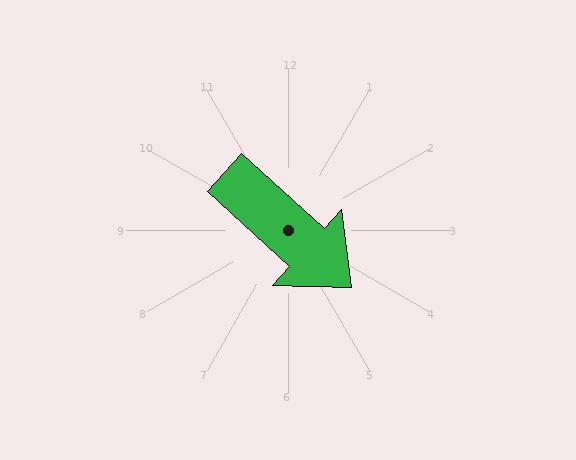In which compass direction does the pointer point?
Southeast.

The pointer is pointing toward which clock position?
Roughly 4 o'clock.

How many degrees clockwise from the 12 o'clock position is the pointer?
Approximately 132 degrees.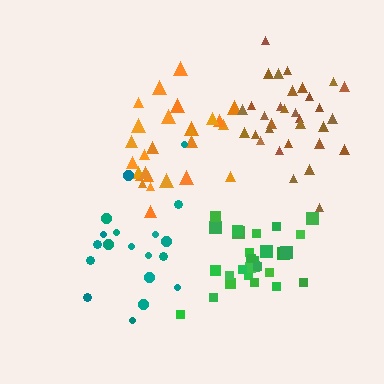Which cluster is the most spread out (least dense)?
Teal.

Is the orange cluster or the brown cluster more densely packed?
Brown.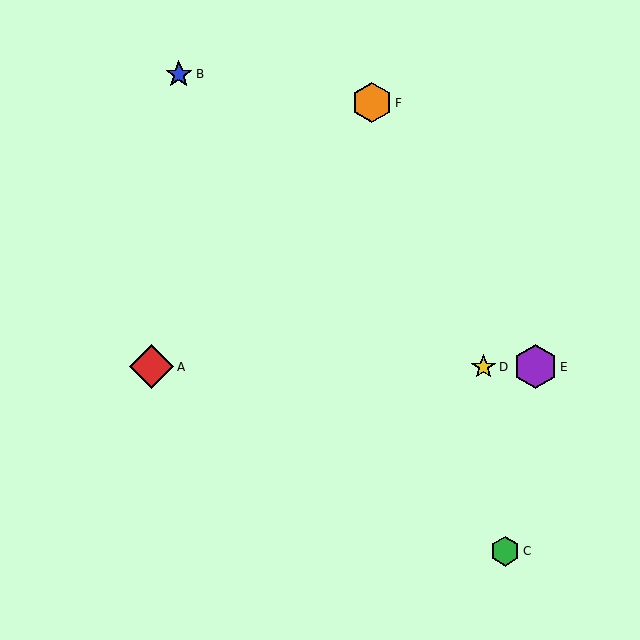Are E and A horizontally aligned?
Yes, both are at y≈367.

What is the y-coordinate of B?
Object B is at y≈74.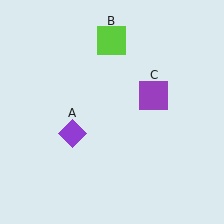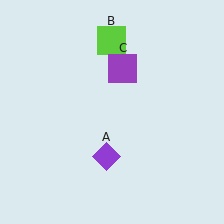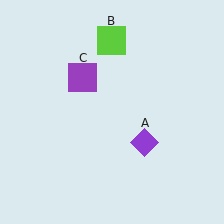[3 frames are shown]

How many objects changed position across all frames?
2 objects changed position: purple diamond (object A), purple square (object C).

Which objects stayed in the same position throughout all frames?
Lime square (object B) remained stationary.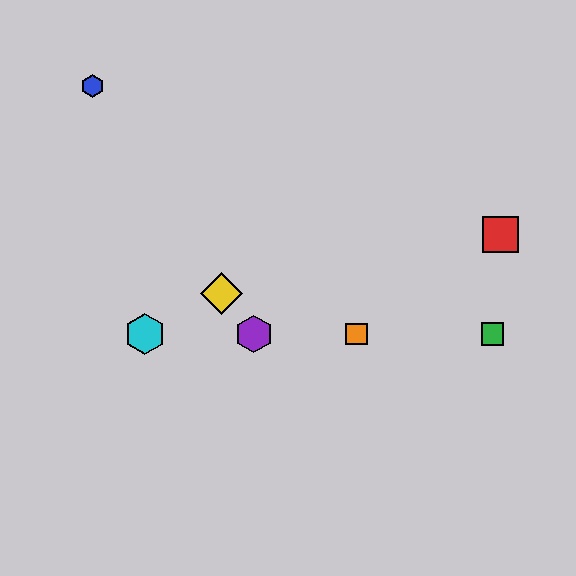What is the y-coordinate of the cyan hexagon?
The cyan hexagon is at y≈334.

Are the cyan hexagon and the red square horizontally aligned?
No, the cyan hexagon is at y≈334 and the red square is at y≈235.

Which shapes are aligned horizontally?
The green square, the purple hexagon, the orange square, the cyan hexagon are aligned horizontally.